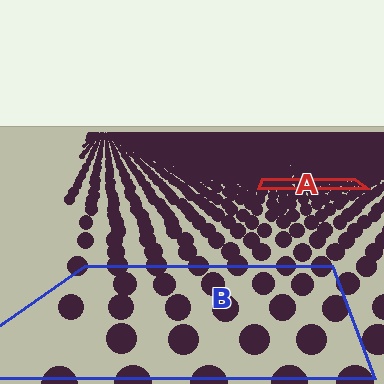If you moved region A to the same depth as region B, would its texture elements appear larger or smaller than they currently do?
They would appear larger. At a closer depth, the same texture elements are projected at a bigger on-screen size.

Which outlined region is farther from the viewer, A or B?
Region A is farther from the viewer — the texture elements inside it appear smaller and more densely packed.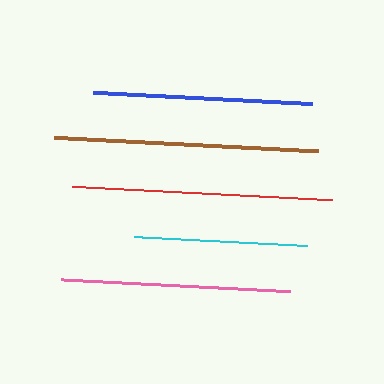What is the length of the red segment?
The red segment is approximately 261 pixels long.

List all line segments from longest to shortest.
From longest to shortest: brown, red, pink, blue, cyan.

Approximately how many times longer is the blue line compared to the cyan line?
The blue line is approximately 1.3 times the length of the cyan line.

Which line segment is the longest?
The brown line is the longest at approximately 264 pixels.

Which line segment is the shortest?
The cyan line is the shortest at approximately 173 pixels.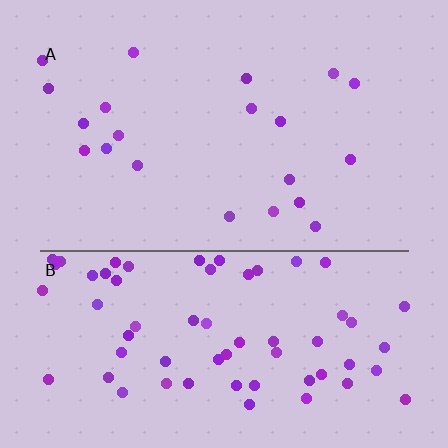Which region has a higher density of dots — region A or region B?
B (the bottom).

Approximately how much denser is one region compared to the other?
Approximately 3.3× — region B over region A.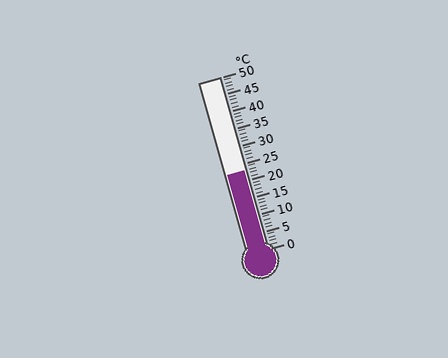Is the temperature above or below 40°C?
The temperature is below 40°C.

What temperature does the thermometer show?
The thermometer shows approximately 23°C.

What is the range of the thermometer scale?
The thermometer scale ranges from 0°C to 50°C.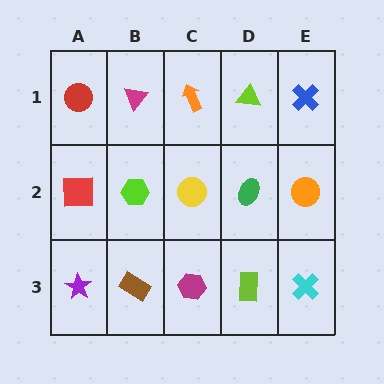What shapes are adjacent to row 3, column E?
An orange circle (row 2, column E), a lime rectangle (row 3, column D).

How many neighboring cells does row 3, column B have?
3.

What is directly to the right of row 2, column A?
A lime hexagon.